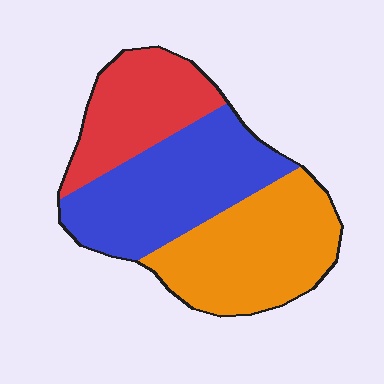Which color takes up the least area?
Red, at roughly 25%.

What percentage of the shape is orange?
Orange covers 37% of the shape.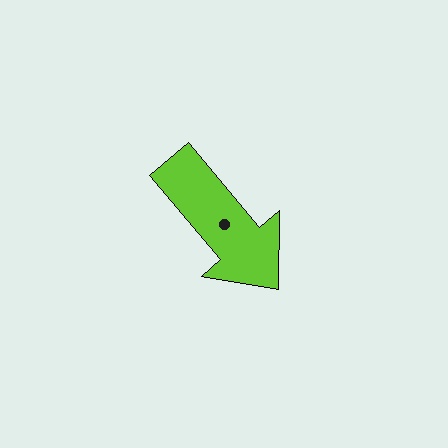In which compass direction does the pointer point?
Southeast.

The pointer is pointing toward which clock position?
Roughly 5 o'clock.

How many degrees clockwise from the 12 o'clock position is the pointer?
Approximately 140 degrees.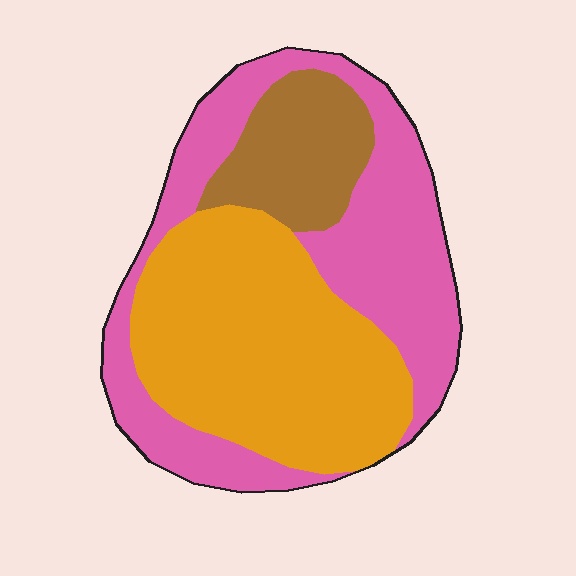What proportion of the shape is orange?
Orange covers 43% of the shape.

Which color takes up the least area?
Brown, at roughly 15%.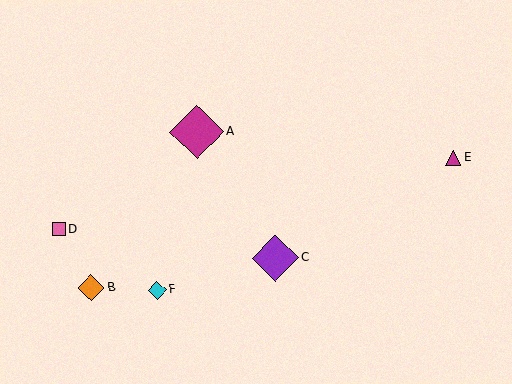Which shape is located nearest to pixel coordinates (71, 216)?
The pink square (labeled D) at (59, 229) is nearest to that location.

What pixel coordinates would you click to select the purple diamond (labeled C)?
Click at (275, 258) to select the purple diamond C.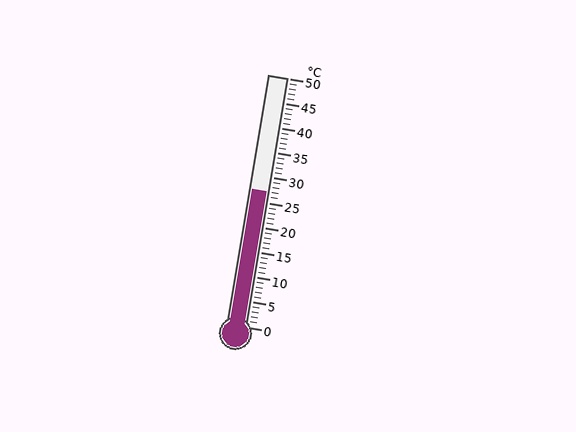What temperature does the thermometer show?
The thermometer shows approximately 27°C.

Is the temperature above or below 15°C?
The temperature is above 15°C.